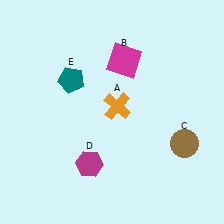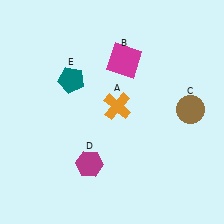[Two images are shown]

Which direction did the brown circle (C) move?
The brown circle (C) moved up.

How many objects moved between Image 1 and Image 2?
1 object moved between the two images.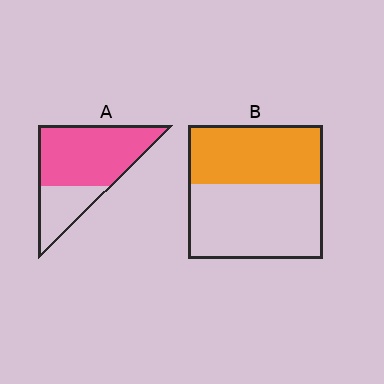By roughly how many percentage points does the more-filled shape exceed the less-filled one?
By roughly 25 percentage points (A over B).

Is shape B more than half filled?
No.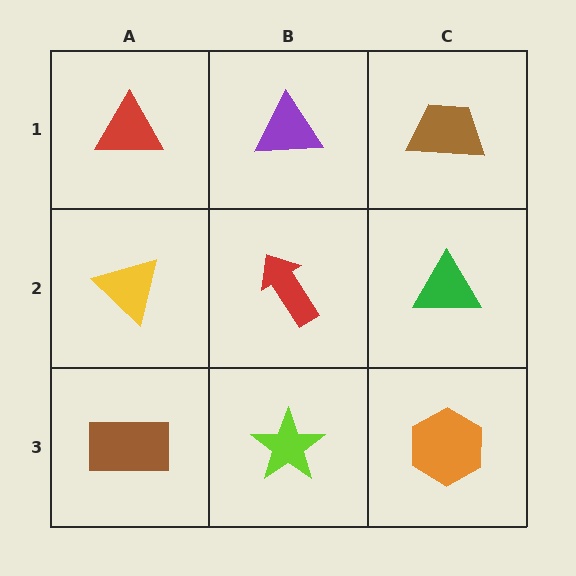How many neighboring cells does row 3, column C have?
2.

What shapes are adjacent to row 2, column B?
A purple triangle (row 1, column B), a lime star (row 3, column B), a yellow triangle (row 2, column A), a green triangle (row 2, column C).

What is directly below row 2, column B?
A lime star.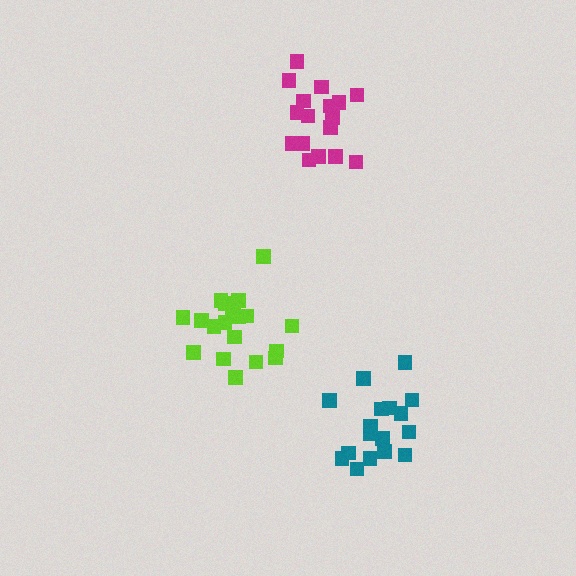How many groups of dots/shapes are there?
There are 3 groups.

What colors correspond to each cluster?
The clusters are colored: magenta, teal, lime.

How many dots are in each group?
Group 1: 17 dots, Group 2: 17 dots, Group 3: 20 dots (54 total).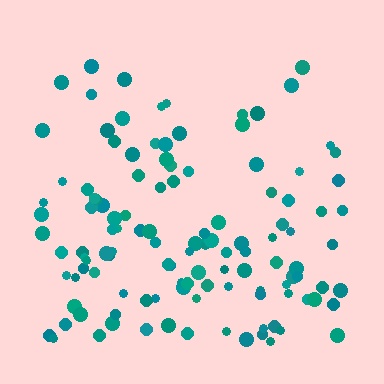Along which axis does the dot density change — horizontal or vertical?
Vertical.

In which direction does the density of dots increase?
From top to bottom, with the bottom side densest.